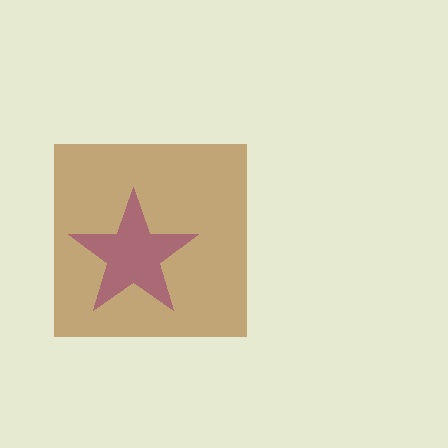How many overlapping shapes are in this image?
There are 2 overlapping shapes in the image.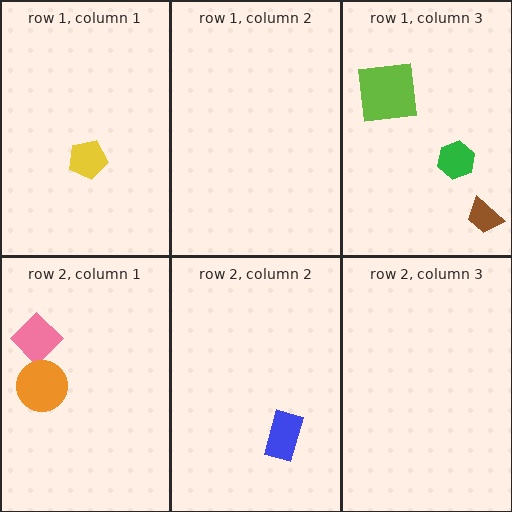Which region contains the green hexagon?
The row 1, column 3 region.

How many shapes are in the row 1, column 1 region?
1.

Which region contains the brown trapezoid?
The row 1, column 3 region.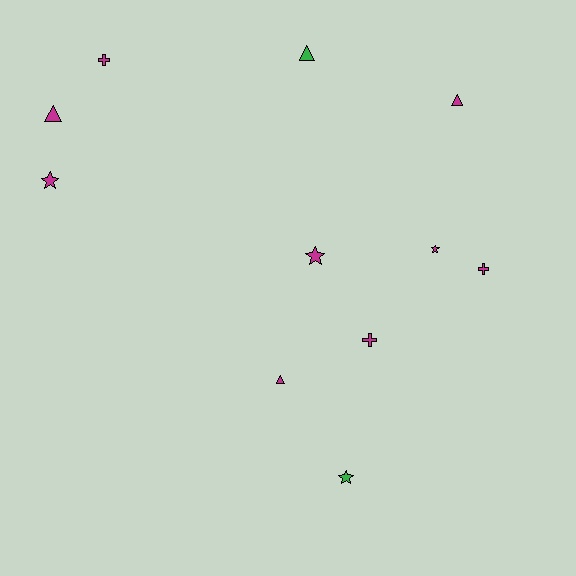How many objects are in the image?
There are 11 objects.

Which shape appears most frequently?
Triangle, with 4 objects.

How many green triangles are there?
There is 1 green triangle.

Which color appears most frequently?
Magenta, with 9 objects.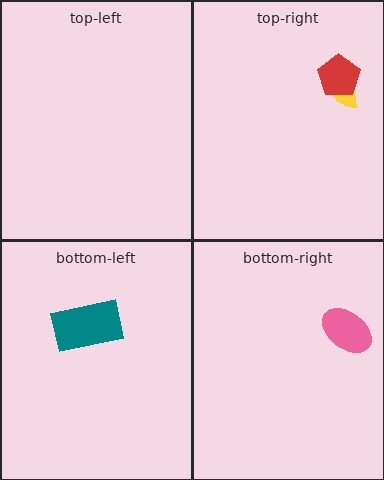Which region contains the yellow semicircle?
The top-right region.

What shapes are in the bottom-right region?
The pink ellipse.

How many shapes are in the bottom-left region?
1.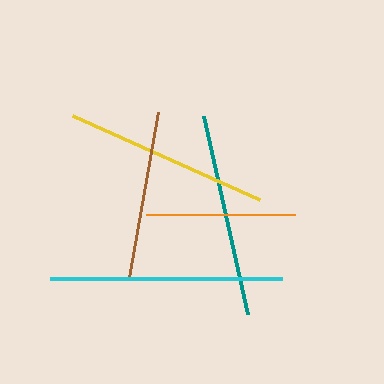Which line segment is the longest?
The cyan line is the longest at approximately 232 pixels.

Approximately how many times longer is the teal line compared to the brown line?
The teal line is approximately 1.2 times the length of the brown line.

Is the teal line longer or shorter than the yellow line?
The yellow line is longer than the teal line.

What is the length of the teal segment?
The teal segment is approximately 203 pixels long.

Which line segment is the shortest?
The orange line is the shortest at approximately 148 pixels.